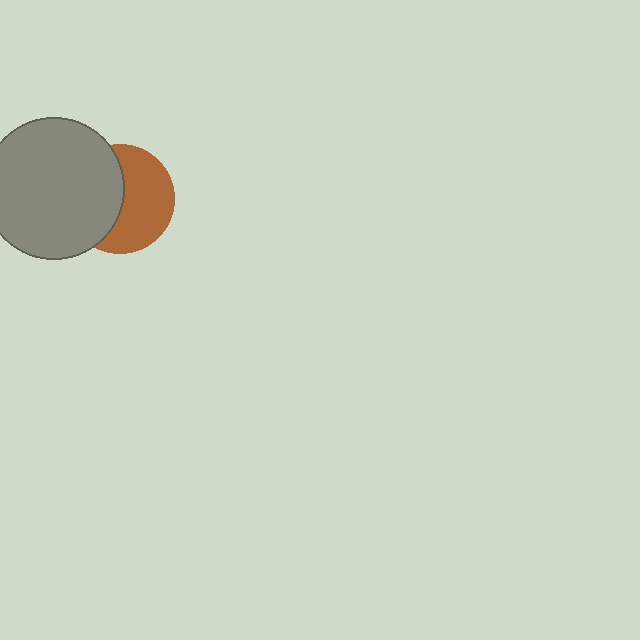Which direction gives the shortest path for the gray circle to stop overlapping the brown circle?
Moving left gives the shortest separation.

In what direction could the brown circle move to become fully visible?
The brown circle could move right. That would shift it out from behind the gray circle entirely.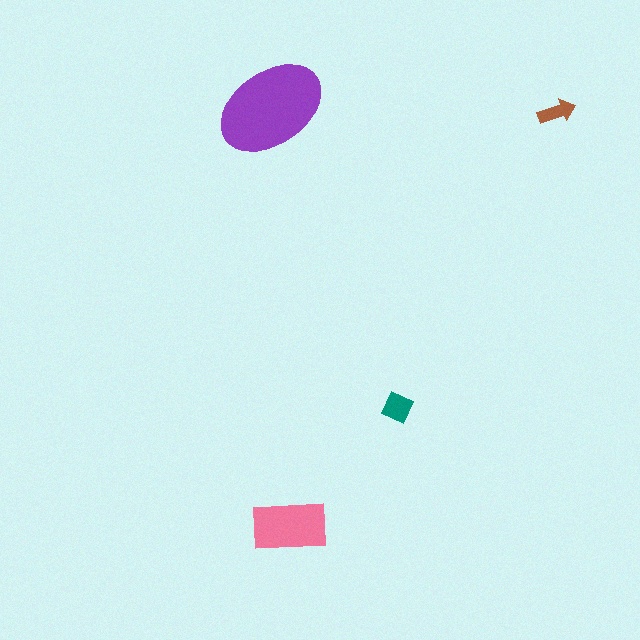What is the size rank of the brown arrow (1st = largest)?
4th.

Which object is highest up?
The purple ellipse is topmost.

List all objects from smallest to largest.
The brown arrow, the teal diamond, the pink rectangle, the purple ellipse.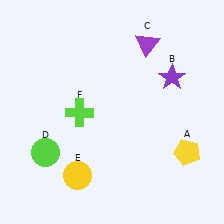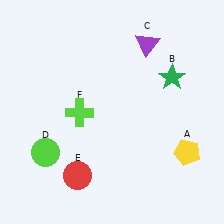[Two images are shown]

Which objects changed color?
B changed from purple to green. E changed from yellow to red.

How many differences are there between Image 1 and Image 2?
There are 2 differences between the two images.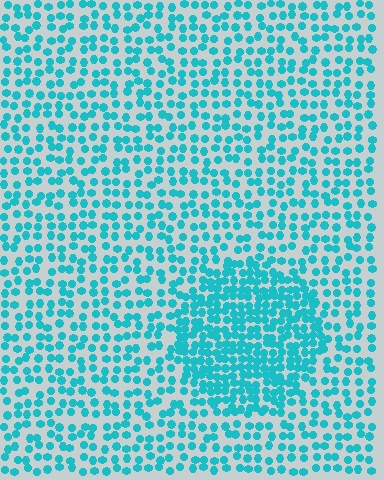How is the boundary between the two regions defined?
The boundary is defined by a change in element density (approximately 1.9x ratio). All elements are the same color, size, and shape.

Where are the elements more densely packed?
The elements are more densely packed inside the circle boundary.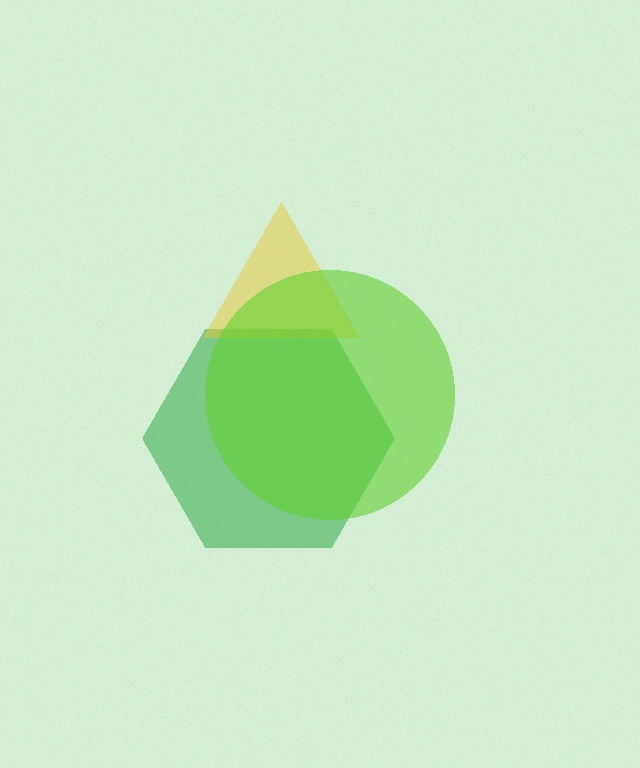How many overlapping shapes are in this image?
There are 3 overlapping shapes in the image.